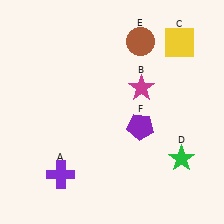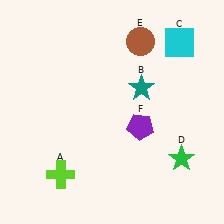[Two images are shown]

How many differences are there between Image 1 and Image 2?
There are 3 differences between the two images.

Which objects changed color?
A changed from purple to lime. B changed from magenta to teal. C changed from yellow to cyan.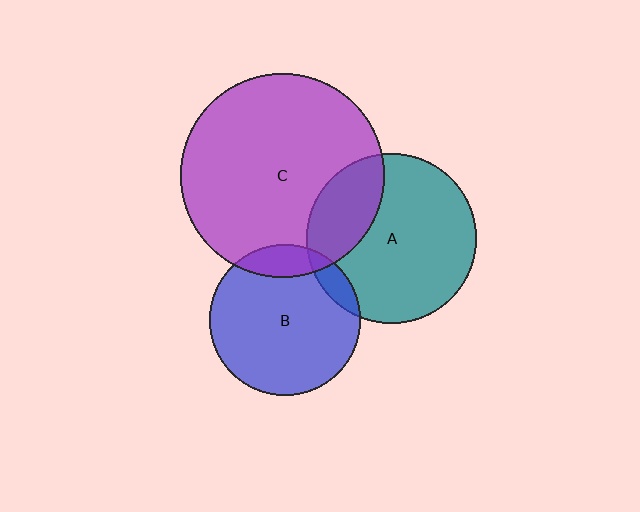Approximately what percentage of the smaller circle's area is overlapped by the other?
Approximately 15%.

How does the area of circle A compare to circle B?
Approximately 1.3 times.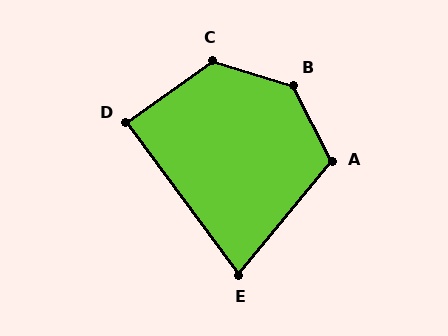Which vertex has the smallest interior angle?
E, at approximately 76 degrees.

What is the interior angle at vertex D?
Approximately 89 degrees (approximately right).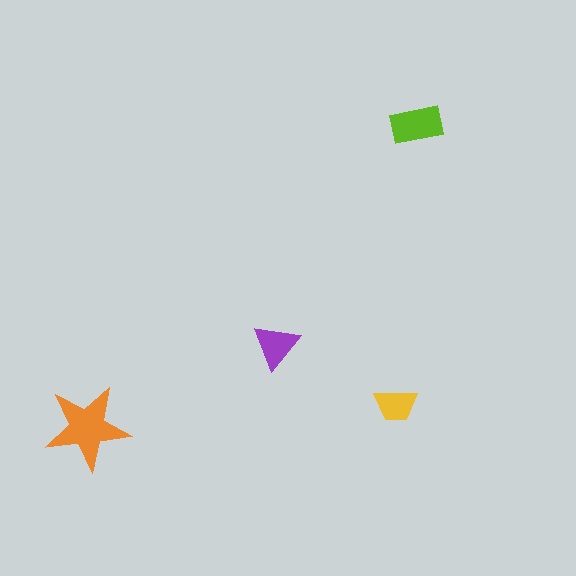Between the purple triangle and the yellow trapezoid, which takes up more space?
The purple triangle.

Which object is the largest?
The orange star.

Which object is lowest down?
The orange star is bottommost.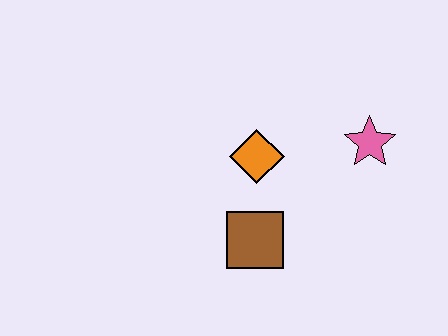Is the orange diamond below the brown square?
No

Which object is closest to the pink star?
The orange diamond is closest to the pink star.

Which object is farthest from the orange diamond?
The pink star is farthest from the orange diamond.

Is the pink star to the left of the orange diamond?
No